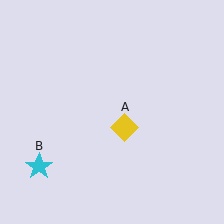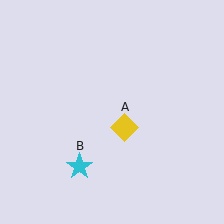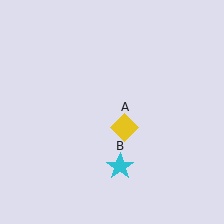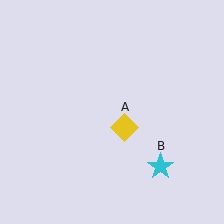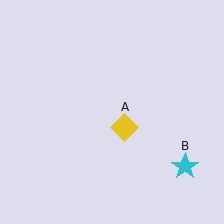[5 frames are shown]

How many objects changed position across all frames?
1 object changed position: cyan star (object B).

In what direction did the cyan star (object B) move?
The cyan star (object B) moved right.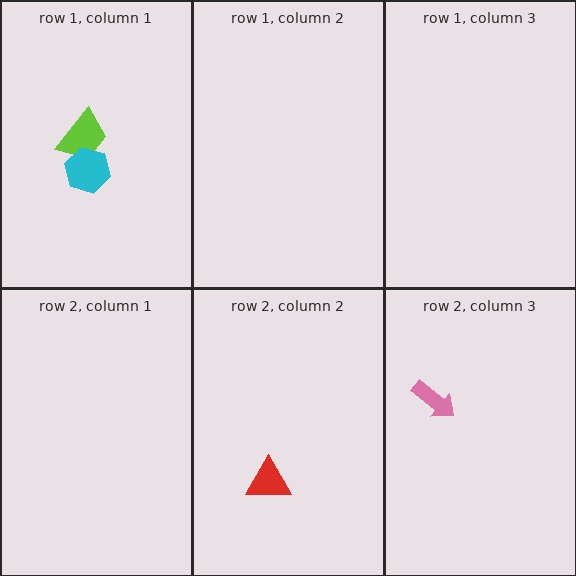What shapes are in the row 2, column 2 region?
The red triangle.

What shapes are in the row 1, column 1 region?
The lime trapezoid, the cyan hexagon.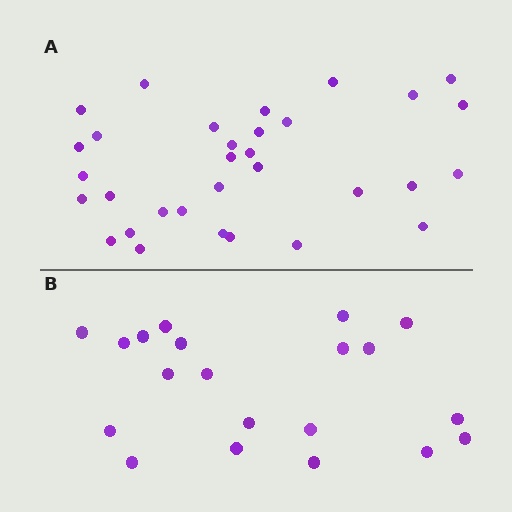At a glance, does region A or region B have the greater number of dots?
Region A (the top region) has more dots.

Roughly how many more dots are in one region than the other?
Region A has roughly 12 or so more dots than region B.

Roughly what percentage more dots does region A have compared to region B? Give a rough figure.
About 60% more.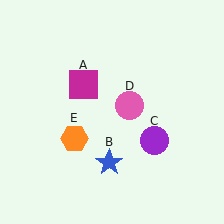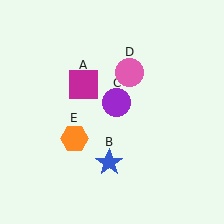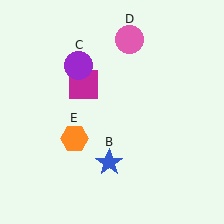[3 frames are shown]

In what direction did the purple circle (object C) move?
The purple circle (object C) moved up and to the left.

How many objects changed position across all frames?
2 objects changed position: purple circle (object C), pink circle (object D).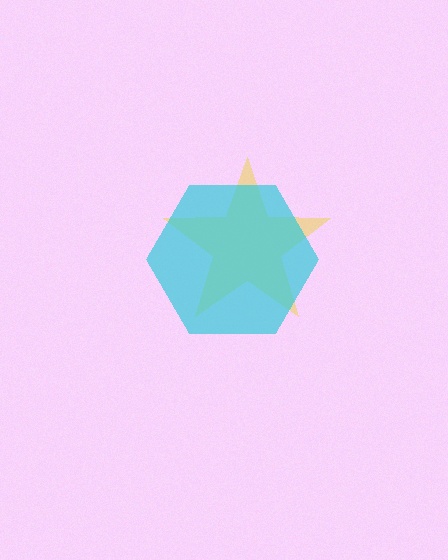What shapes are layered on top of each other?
The layered shapes are: a yellow star, a cyan hexagon.